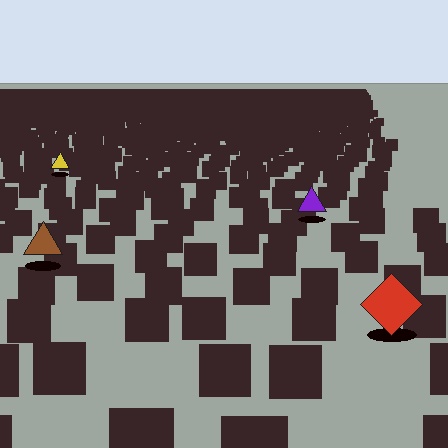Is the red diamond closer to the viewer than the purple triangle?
Yes. The red diamond is closer — you can tell from the texture gradient: the ground texture is coarser near it.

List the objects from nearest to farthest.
From nearest to farthest: the red diamond, the brown triangle, the purple triangle, the yellow triangle.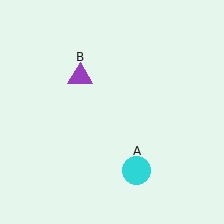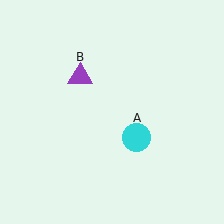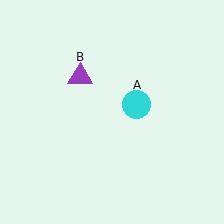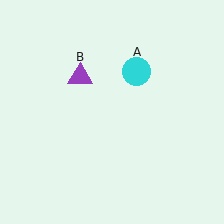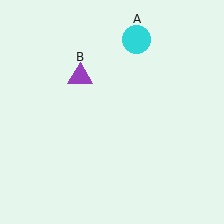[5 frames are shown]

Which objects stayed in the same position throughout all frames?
Purple triangle (object B) remained stationary.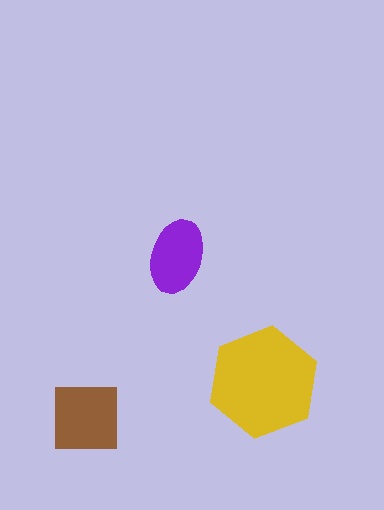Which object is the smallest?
The purple ellipse.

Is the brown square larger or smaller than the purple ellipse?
Larger.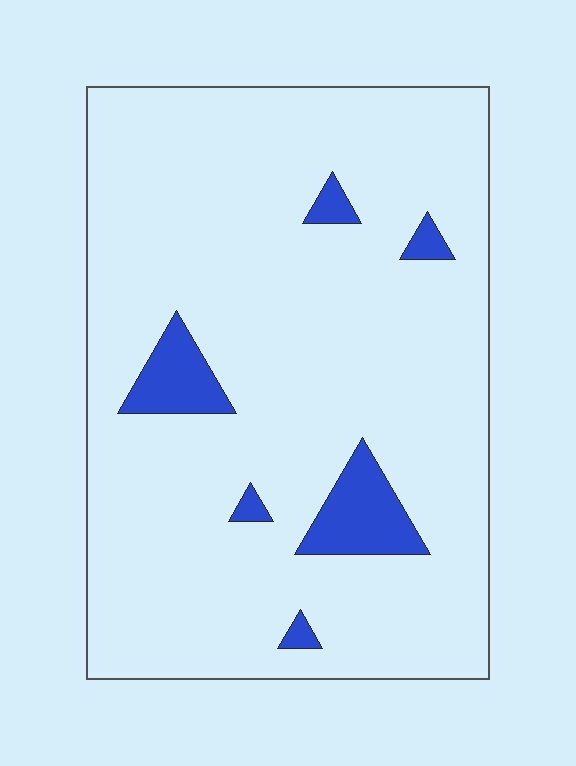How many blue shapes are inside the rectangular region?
6.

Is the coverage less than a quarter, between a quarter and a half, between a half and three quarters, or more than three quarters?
Less than a quarter.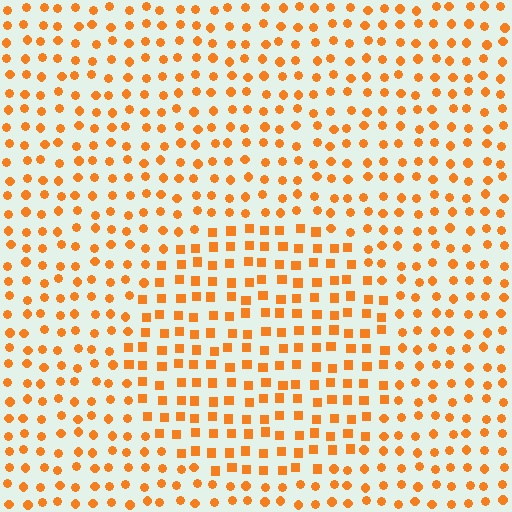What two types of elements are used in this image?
The image uses squares inside the circle region and circles outside it.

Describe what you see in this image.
The image is filled with small orange elements arranged in a uniform grid. A circle-shaped region contains squares, while the surrounding area contains circles. The boundary is defined purely by the change in element shape.